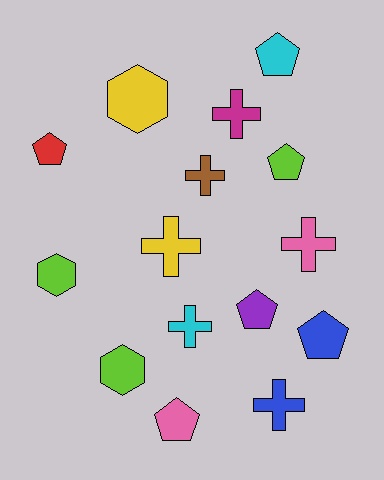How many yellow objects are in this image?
There are 2 yellow objects.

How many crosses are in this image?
There are 6 crosses.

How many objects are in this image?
There are 15 objects.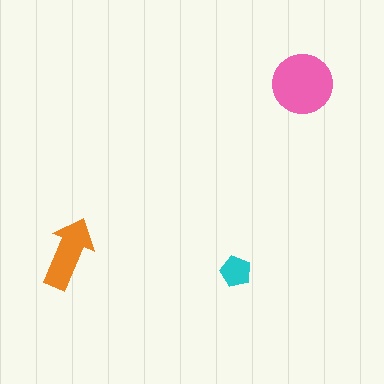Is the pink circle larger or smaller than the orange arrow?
Larger.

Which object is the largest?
The pink circle.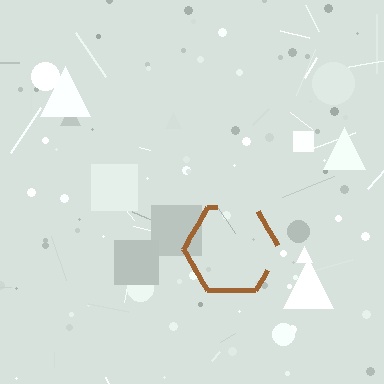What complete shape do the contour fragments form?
The contour fragments form a hexagon.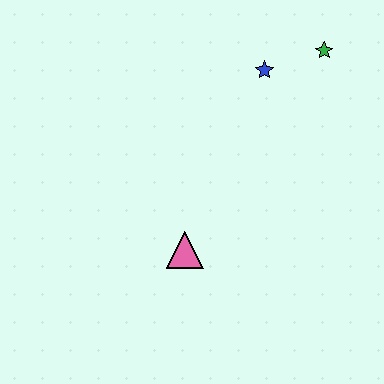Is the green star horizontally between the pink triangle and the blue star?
No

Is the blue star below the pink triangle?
No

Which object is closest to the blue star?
The green star is closest to the blue star.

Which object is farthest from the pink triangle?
The green star is farthest from the pink triangle.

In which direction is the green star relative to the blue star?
The green star is to the right of the blue star.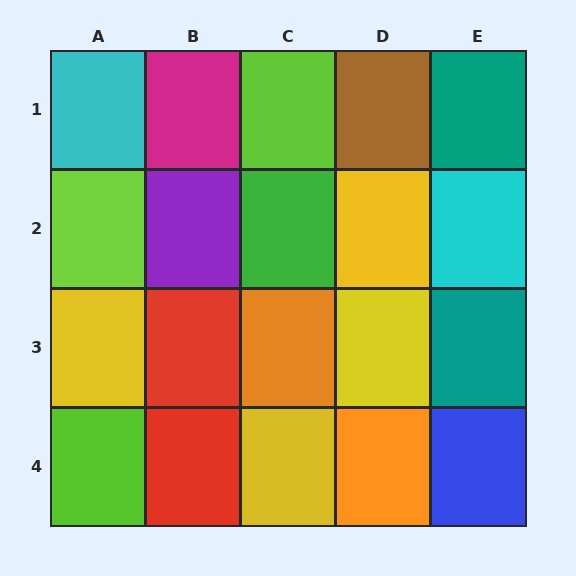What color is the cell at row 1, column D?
Brown.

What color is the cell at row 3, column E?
Teal.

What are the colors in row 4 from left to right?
Lime, red, yellow, orange, blue.